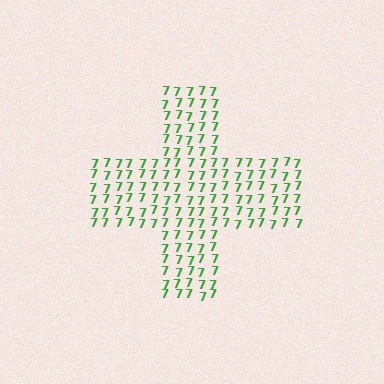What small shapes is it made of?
It is made of small digit 7's.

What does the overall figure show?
The overall figure shows a cross.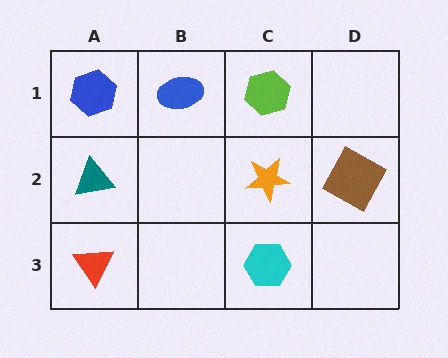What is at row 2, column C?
An orange star.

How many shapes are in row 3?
2 shapes.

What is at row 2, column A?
A teal triangle.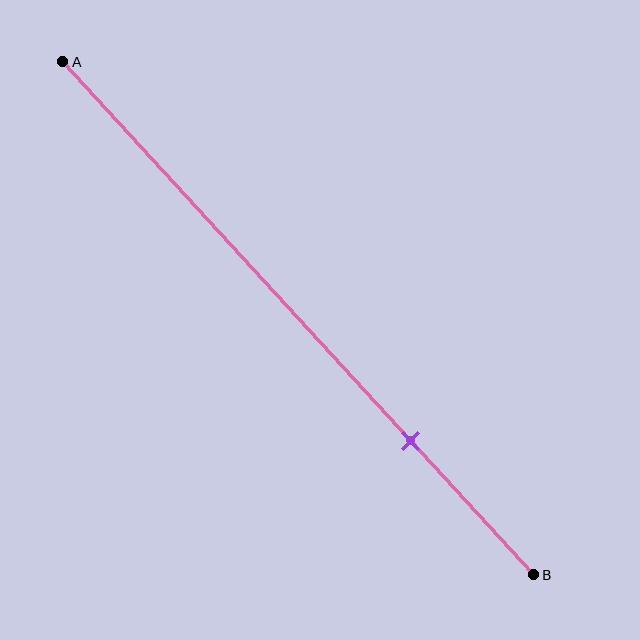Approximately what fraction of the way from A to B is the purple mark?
The purple mark is approximately 75% of the way from A to B.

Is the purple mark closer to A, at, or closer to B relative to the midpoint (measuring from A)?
The purple mark is closer to point B than the midpoint of segment AB.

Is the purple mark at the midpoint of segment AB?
No, the mark is at about 75% from A, not at the 50% midpoint.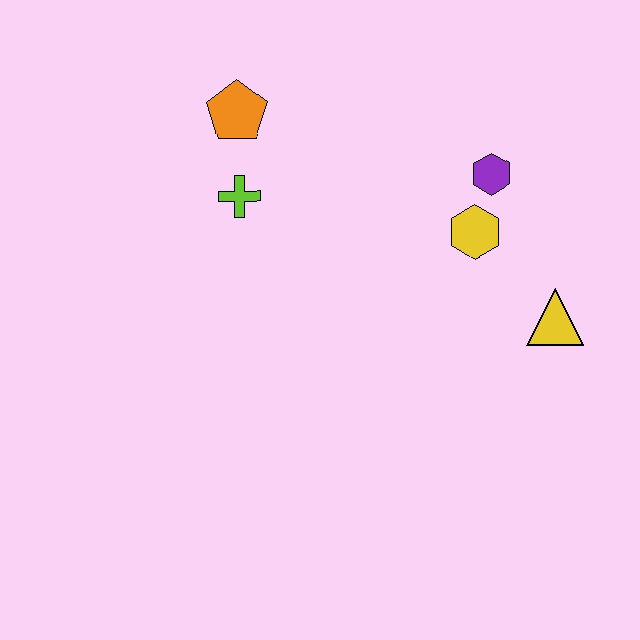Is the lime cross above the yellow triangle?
Yes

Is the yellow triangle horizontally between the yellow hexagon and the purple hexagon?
No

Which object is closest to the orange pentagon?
The lime cross is closest to the orange pentagon.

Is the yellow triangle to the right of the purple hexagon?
Yes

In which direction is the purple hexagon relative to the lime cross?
The purple hexagon is to the right of the lime cross.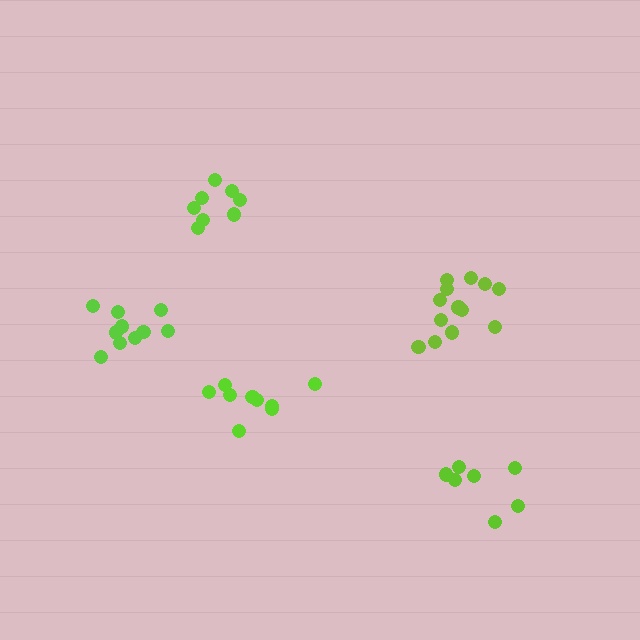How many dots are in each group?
Group 1: 13 dots, Group 2: 10 dots, Group 3: 8 dots, Group 4: 9 dots, Group 5: 7 dots (47 total).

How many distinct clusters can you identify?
There are 5 distinct clusters.